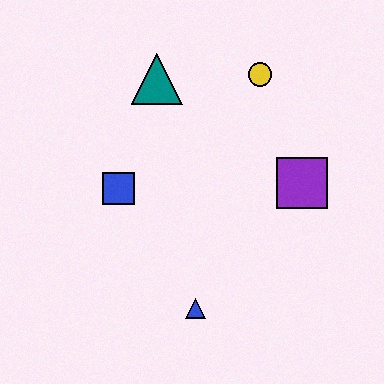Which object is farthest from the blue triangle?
The yellow circle is farthest from the blue triangle.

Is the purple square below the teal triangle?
Yes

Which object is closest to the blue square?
The teal triangle is closest to the blue square.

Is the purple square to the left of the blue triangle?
No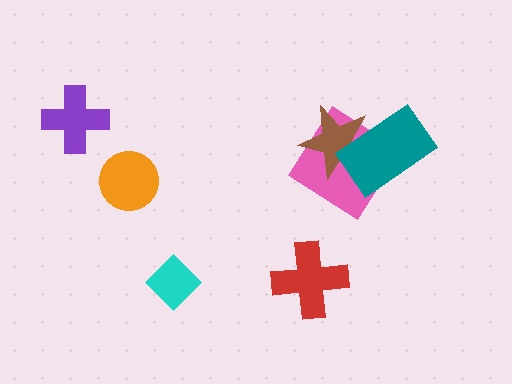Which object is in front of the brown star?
The teal rectangle is in front of the brown star.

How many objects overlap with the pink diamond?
2 objects overlap with the pink diamond.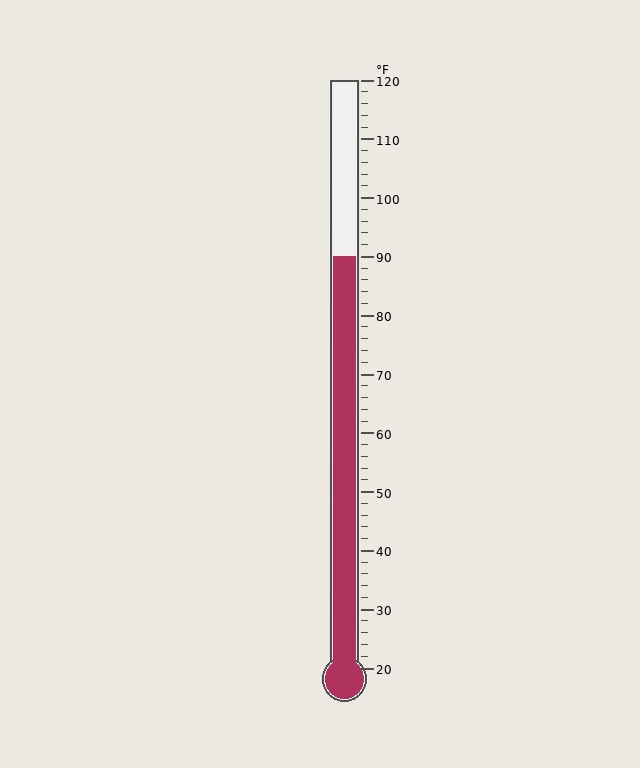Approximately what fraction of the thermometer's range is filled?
The thermometer is filled to approximately 70% of its range.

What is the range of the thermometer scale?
The thermometer scale ranges from 20°F to 120°F.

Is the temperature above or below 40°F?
The temperature is above 40°F.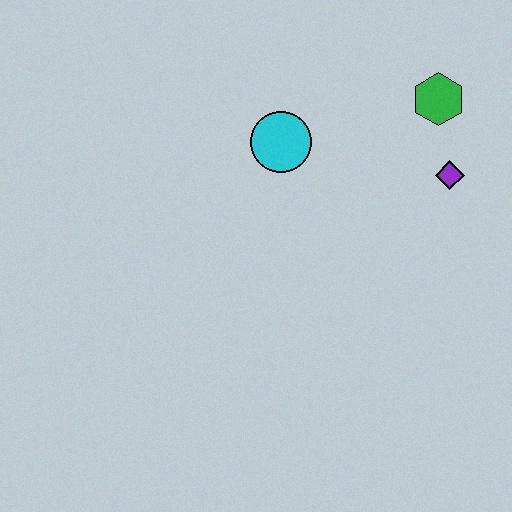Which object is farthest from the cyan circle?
The purple diamond is farthest from the cyan circle.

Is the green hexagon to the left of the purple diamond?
Yes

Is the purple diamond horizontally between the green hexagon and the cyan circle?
No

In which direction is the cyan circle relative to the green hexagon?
The cyan circle is to the left of the green hexagon.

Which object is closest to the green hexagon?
The purple diamond is closest to the green hexagon.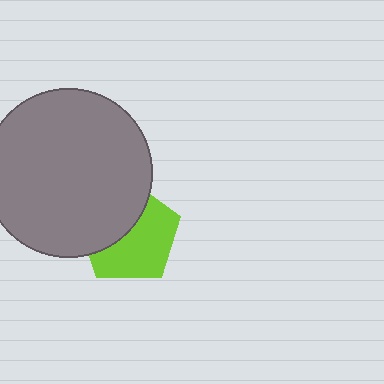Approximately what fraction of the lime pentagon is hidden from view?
Roughly 43% of the lime pentagon is hidden behind the gray circle.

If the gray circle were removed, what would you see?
You would see the complete lime pentagon.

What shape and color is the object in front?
The object in front is a gray circle.